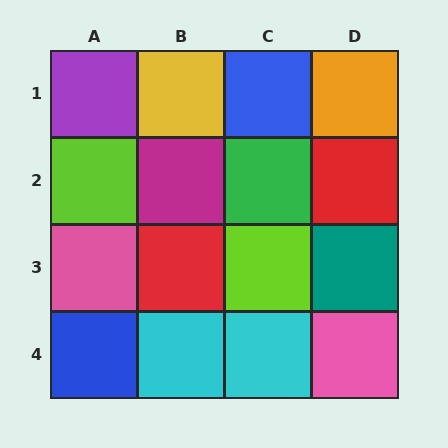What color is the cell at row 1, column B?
Yellow.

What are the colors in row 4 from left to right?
Blue, cyan, cyan, pink.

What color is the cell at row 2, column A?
Lime.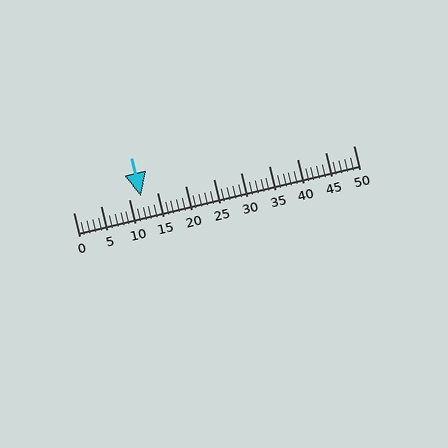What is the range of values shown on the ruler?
The ruler shows values from 0 to 50.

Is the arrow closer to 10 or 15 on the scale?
The arrow is closer to 10.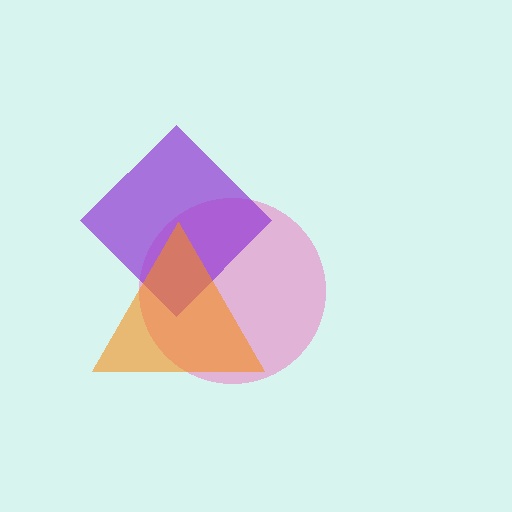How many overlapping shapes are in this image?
There are 3 overlapping shapes in the image.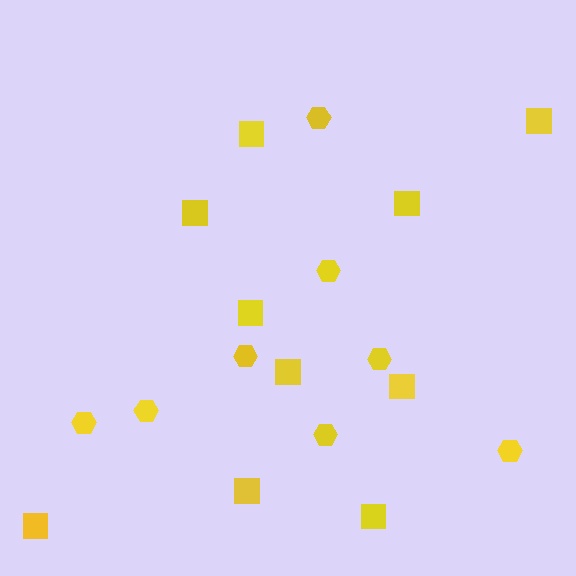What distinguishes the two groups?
There are 2 groups: one group of hexagons (8) and one group of squares (10).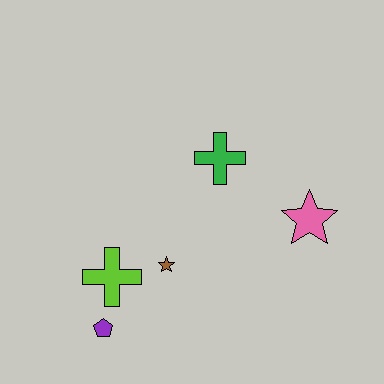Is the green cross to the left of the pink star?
Yes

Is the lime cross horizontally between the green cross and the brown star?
No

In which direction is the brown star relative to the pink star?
The brown star is to the left of the pink star.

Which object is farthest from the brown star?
The pink star is farthest from the brown star.